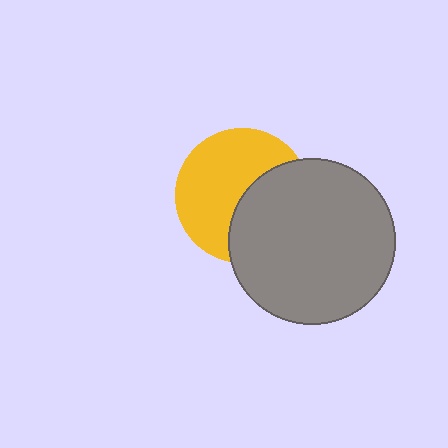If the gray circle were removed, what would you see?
You would see the complete yellow circle.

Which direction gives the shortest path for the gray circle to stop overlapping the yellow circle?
Moving right gives the shortest separation.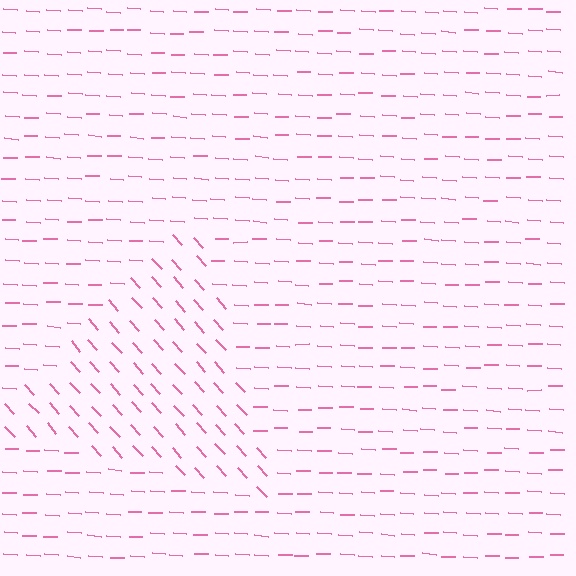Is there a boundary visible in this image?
Yes, there is a texture boundary formed by a change in line orientation.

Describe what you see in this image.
The image is filled with small pink line segments. A triangle region in the image has lines oriented differently from the surrounding lines, creating a visible texture boundary.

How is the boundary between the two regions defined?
The boundary is defined purely by a change in line orientation (approximately 45 degrees difference). All lines are the same color and thickness.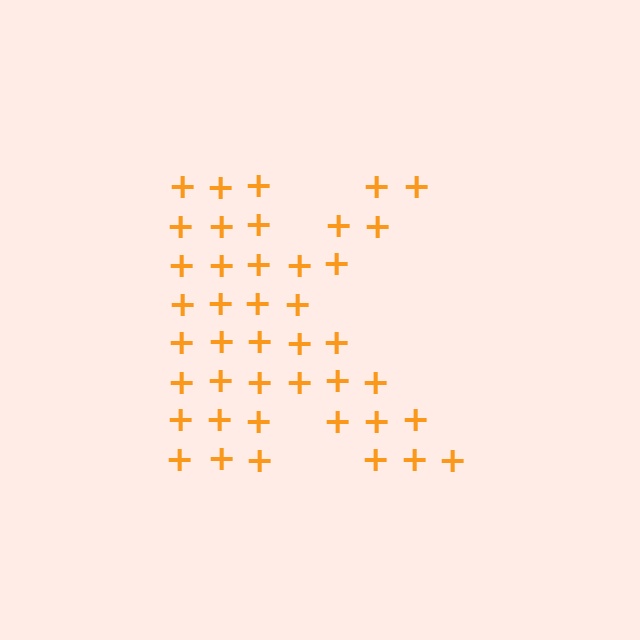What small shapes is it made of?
It is made of small plus signs.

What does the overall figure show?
The overall figure shows the letter K.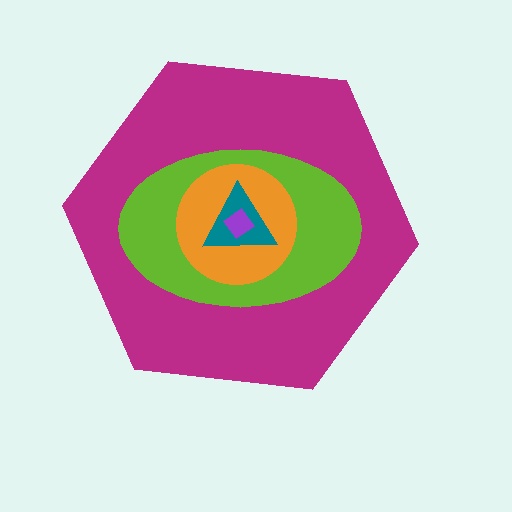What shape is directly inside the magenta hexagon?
The lime ellipse.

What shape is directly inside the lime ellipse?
The orange circle.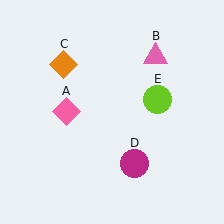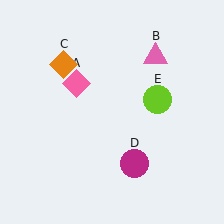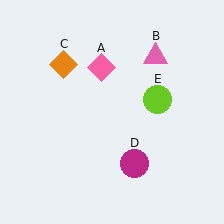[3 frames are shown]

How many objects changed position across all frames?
1 object changed position: pink diamond (object A).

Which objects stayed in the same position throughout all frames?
Pink triangle (object B) and orange diamond (object C) and magenta circle (object D) and lime circle (object E) remained stationary.